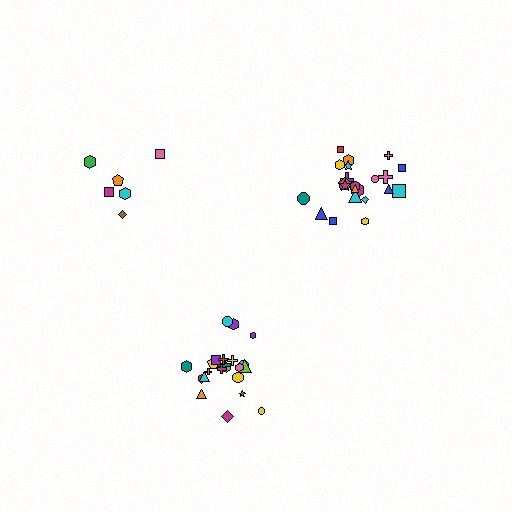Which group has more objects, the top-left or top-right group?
The top-right group.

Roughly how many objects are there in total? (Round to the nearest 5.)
Roughly 50 objects in total.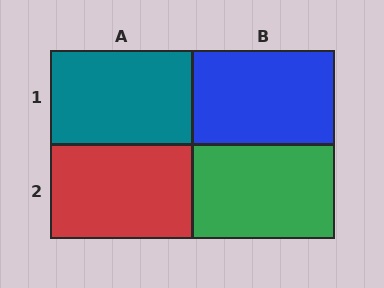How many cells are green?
1 cell is green.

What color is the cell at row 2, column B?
Green.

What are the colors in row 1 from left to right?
Teal, blue.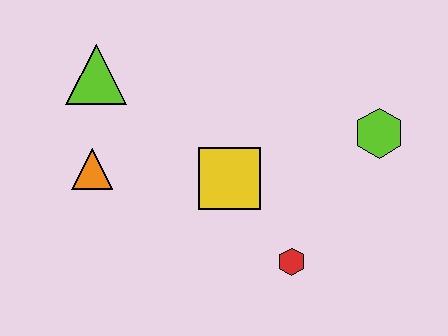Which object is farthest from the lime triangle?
The lime hexagon is farthest from the lime triangle.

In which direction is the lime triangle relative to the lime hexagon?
The lime triangle is to the left of the lime hexagon.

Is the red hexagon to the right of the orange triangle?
Yes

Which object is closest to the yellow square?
The red hexagon is closest to the yellow square.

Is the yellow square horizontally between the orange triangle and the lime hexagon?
Yes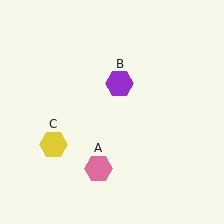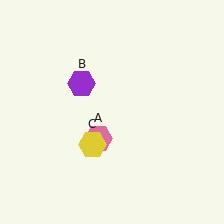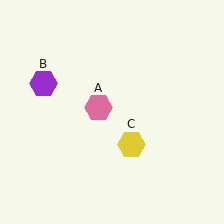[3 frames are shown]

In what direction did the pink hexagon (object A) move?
The pink hexagon (object A) moved up.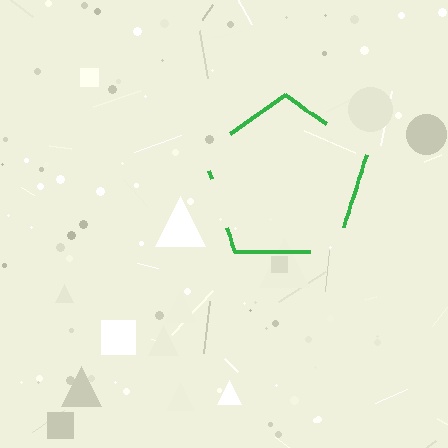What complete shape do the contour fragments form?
The contour fragments form a pentagon.